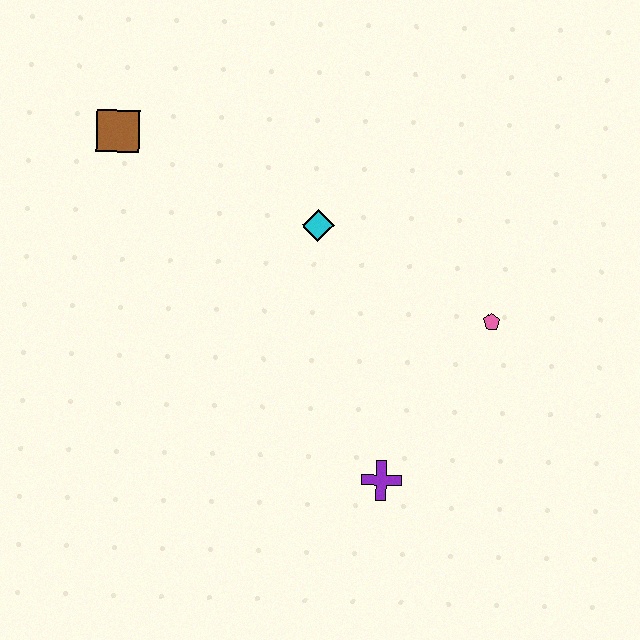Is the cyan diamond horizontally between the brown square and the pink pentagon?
Yes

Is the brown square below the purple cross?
No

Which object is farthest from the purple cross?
The brown square is farthest from the purple cross.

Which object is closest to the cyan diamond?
The pink pentagon is closest to the cyan diamond.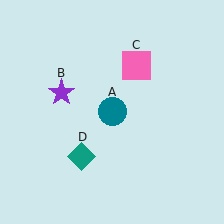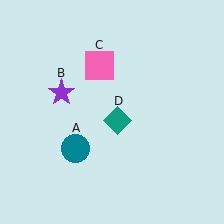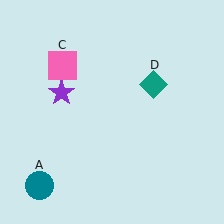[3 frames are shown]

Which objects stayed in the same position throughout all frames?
Purple star (object B) remained stationary.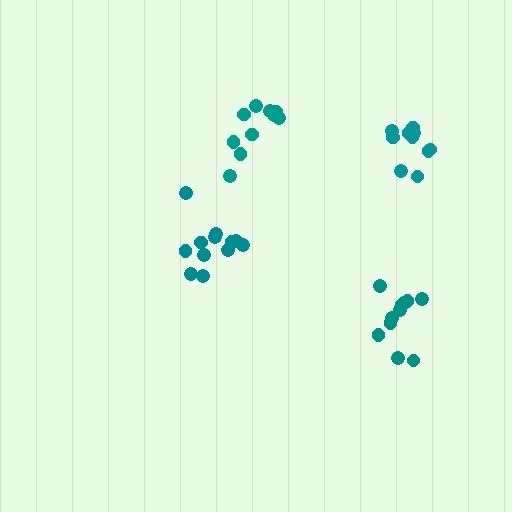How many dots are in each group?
Group 1: 13 dots, Group 2: 11 dots, Group 3: 10 dots, Group 4: 10 dots (44 total).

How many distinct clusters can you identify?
There are 4 distinct clusters.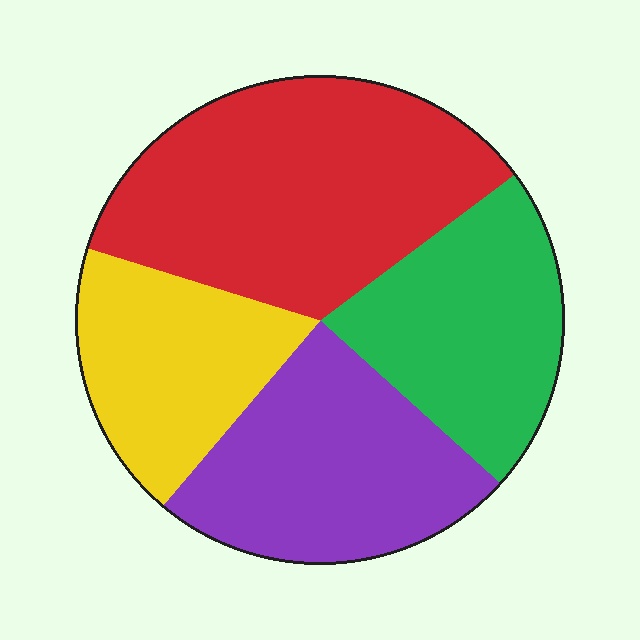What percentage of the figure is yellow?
Yellow takes up about one fifth (1/5) of the figure.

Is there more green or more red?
Red.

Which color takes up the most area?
Red, at roughly 35%.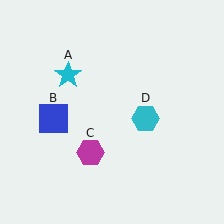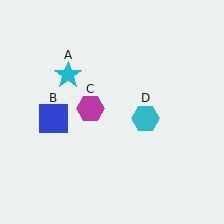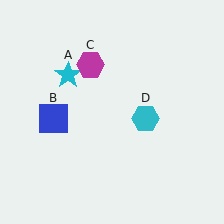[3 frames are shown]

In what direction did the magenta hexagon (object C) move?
The magenta hexagon (object C) moved up.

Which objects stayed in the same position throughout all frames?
Cyan star (object A) and blue square (object B) and cyan hexagon (object D) remained stationary.